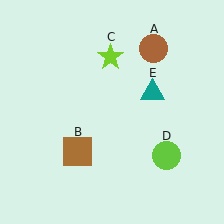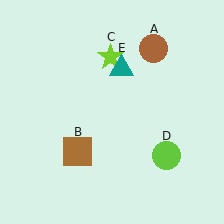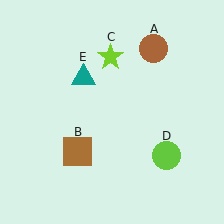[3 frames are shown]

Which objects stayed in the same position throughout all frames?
Brown circle (object A) and brown square (object B) and lime star (object C) and lime circle (object D) remained stationary.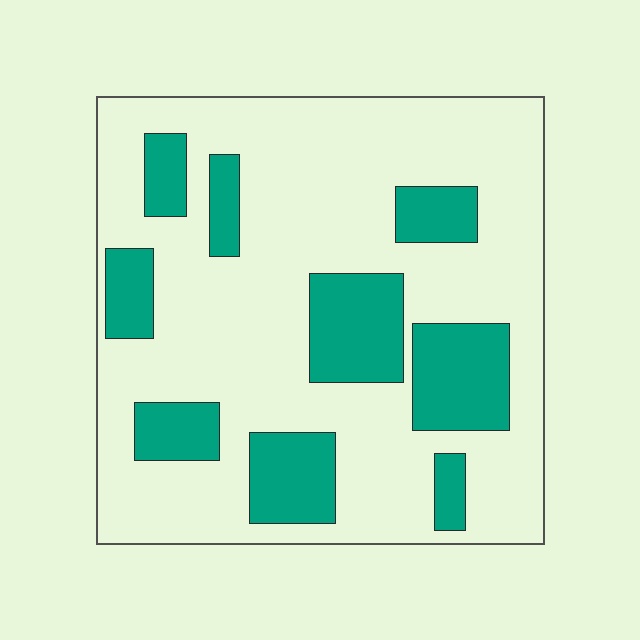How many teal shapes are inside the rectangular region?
9.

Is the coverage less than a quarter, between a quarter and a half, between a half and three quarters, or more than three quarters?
Between a quarter and a half.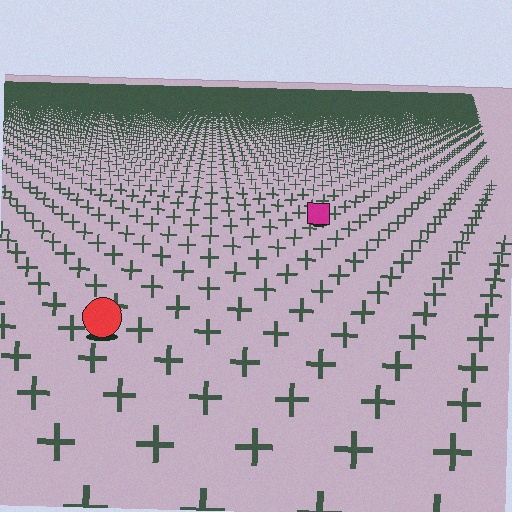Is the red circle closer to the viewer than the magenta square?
Yes. The red circle is closer — you can tell from the texture gradient: the ground texture is coarser near it.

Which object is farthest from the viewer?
The magenta square is farthest from the viewer. It appears smaller and the ground texture around it is denser.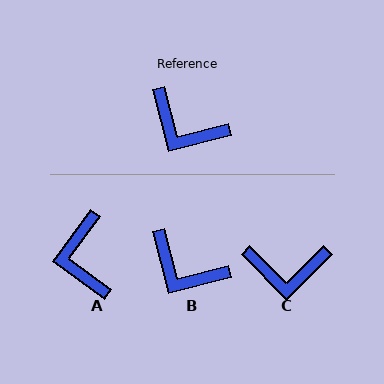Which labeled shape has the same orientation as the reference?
B.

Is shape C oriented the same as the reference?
No, it is off by about 30 degrees.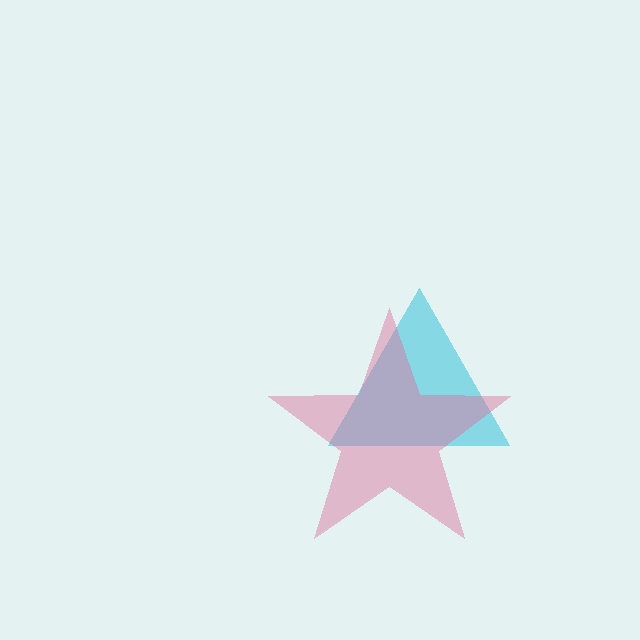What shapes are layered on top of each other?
The layered shapes are: a cyan triangle, a pink star.